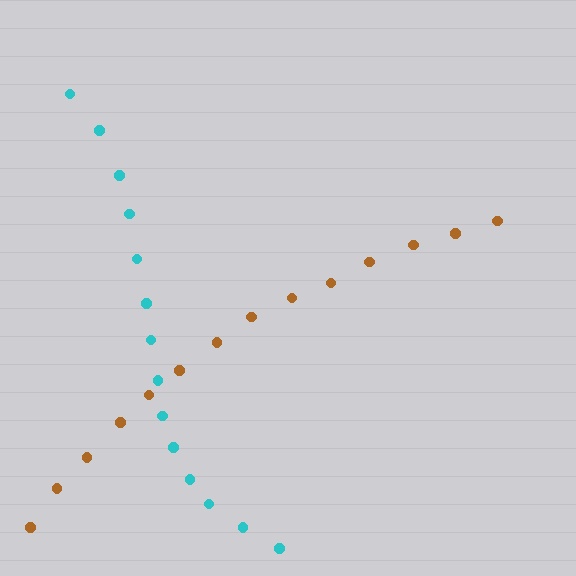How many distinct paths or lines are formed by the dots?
There are 2 distinct paths.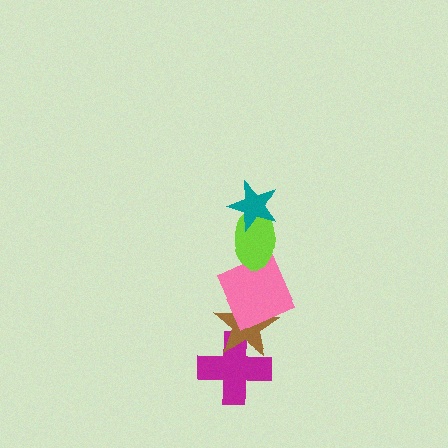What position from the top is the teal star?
The teal star is 1st from the top.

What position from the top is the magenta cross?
The magenta cross is 5th from the top.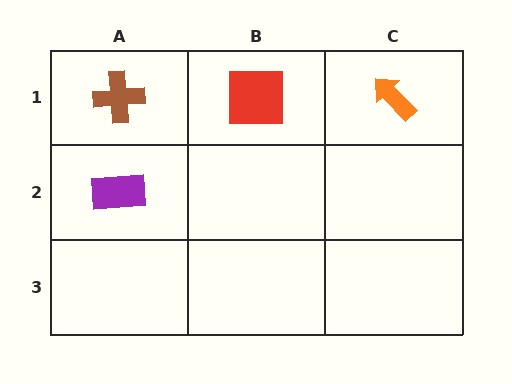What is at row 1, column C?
An orange arrow.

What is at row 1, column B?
A red square.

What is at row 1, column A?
A brown cross.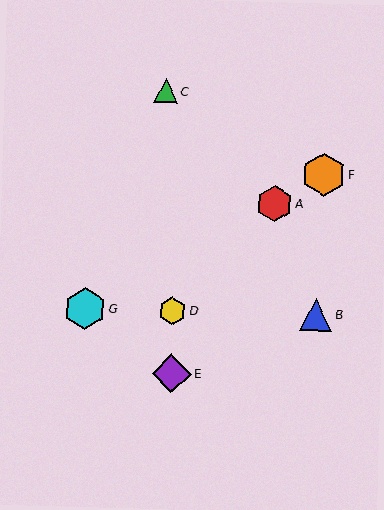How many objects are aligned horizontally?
3 objects (B, D, G) are aligned horizontally.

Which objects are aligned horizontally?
Objects B, D, G are aligned horizontally.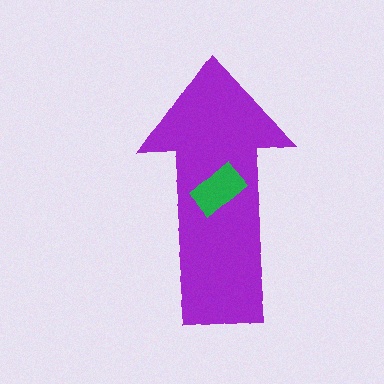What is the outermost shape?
The purple arrow.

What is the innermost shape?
The green rectangle.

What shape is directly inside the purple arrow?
The green rectangle.